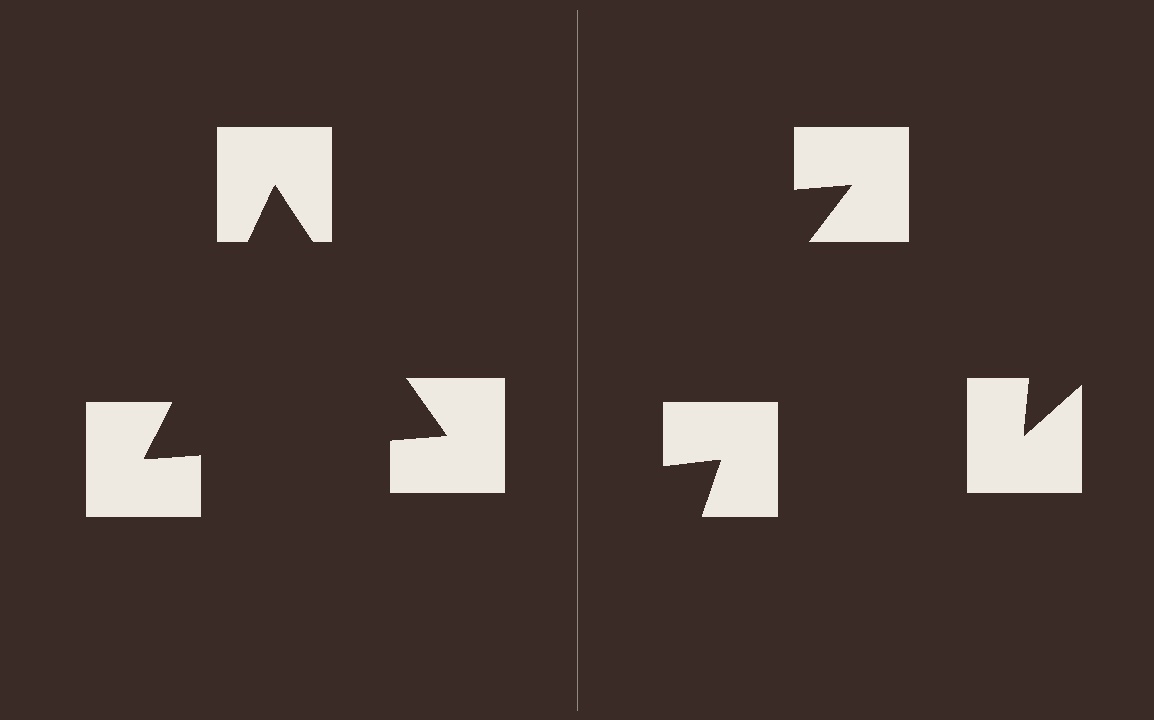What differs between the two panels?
The notched squares are positioned identically on both sides; only the wedge orientations differ. On the left they align to a triangle; on the right they are misaligned.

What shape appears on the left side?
An illusory triangle.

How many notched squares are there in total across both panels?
6 — 3 on each side.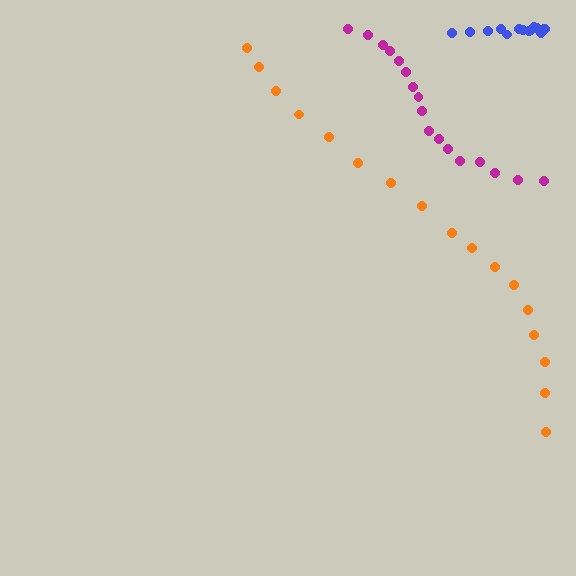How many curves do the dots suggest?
There are 3 distinct paths.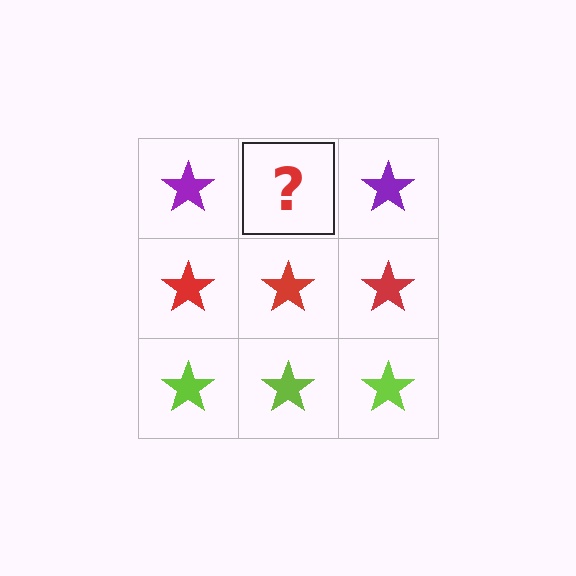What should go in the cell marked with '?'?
The missing cell should contain a purple star.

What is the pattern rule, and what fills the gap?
The rule is that each row has a consistent color. The gap should be filled with a purple star.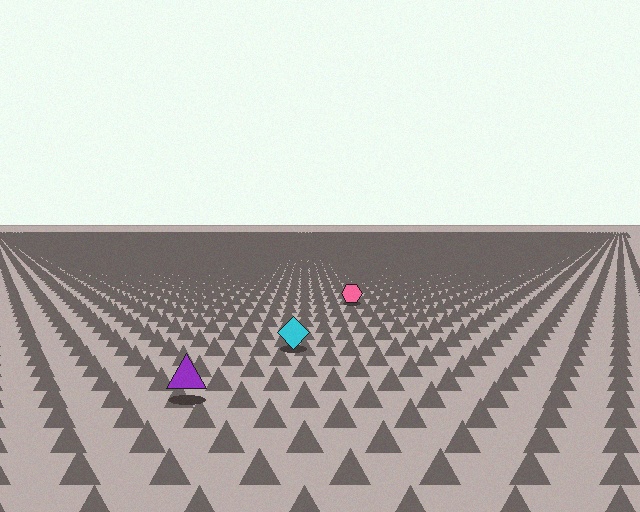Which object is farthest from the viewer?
The pink hexagon is farthest from the viewer. It appears smaller and the ground texture around it is denser.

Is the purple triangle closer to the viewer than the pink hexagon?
Yes. The purple triangle is closer — you can tell from the texture gradient: the ground texture is coarser near it.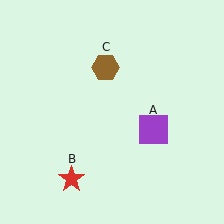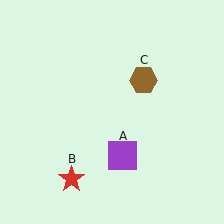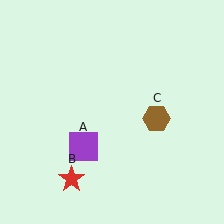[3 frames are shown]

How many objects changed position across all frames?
2 objects changed position: purple square (object A), brown hexagon (object C).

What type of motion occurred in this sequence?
The purple square (object A), brown hexagon (object C) rotated clockwise around the center of the scene.